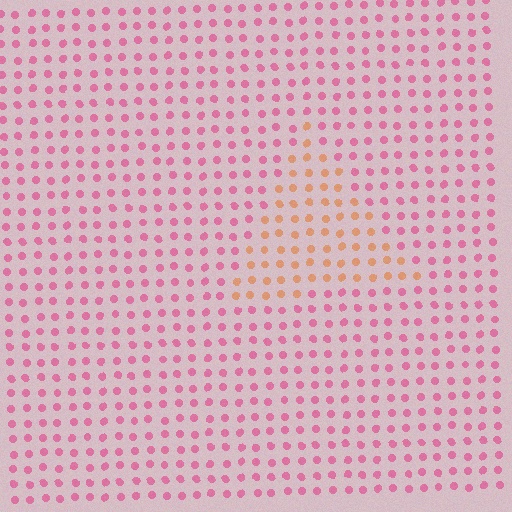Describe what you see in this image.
The image is filled with small pink elements in a uniform arrangement. A triangle-shaped region is visible where the elements are tinted to a slightly different hue, forming a subtle color boundary.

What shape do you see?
I see a triangle.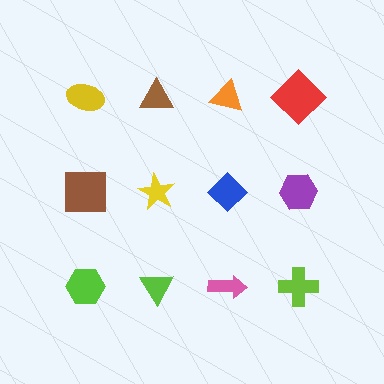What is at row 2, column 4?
A purple hexagon.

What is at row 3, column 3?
A pink arrow.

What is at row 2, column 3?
A blue diamond.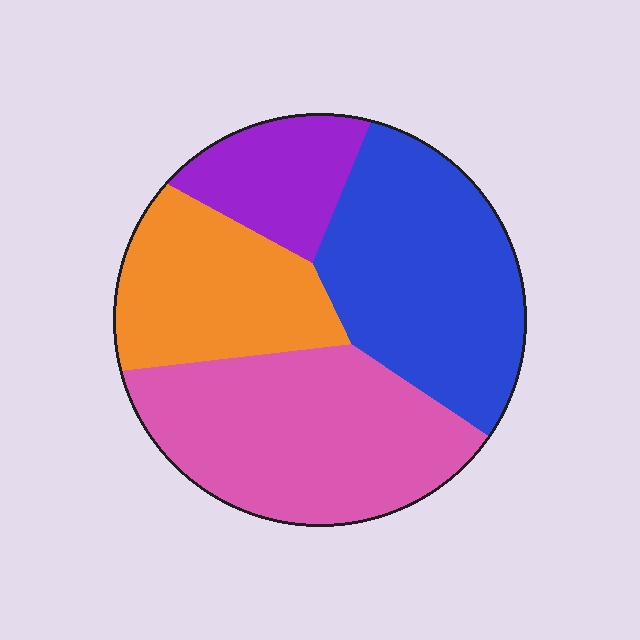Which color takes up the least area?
Purple, at roughly 15%.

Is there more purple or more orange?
Orange.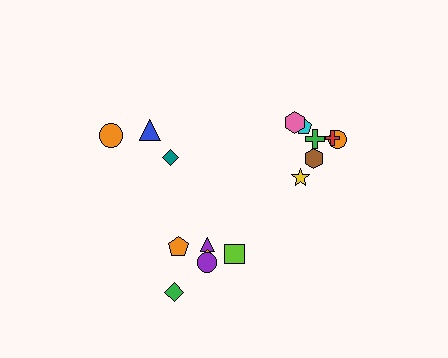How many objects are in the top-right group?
There are 7 objects.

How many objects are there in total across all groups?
There are 16 objects.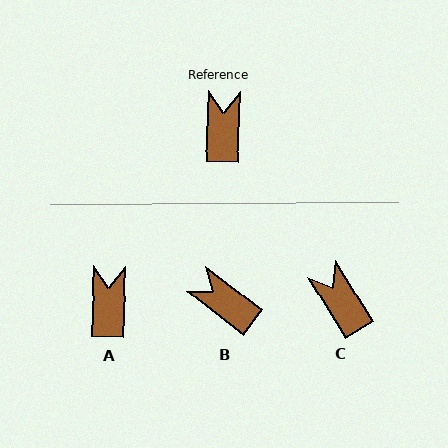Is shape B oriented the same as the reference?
No, it is off by about 55 degrees.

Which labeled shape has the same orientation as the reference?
A.